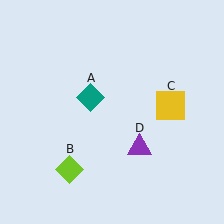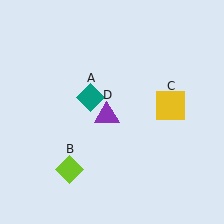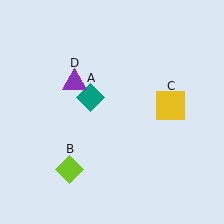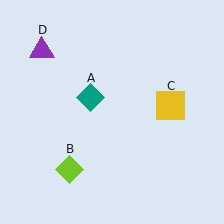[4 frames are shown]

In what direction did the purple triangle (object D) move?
The purple triangle (object D) moved up and to the left.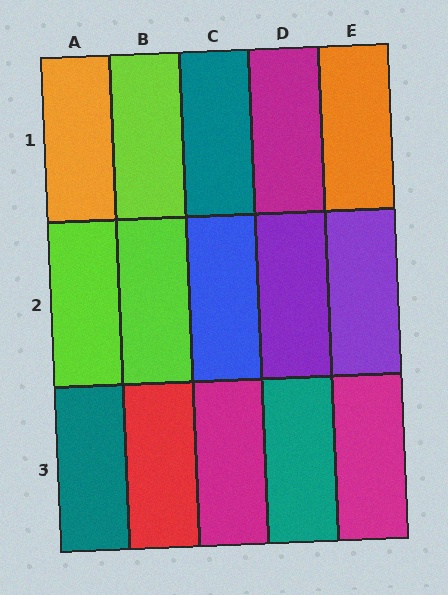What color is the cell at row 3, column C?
Magenta.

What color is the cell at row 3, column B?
Red.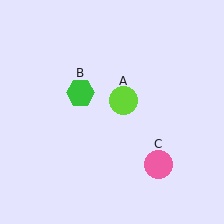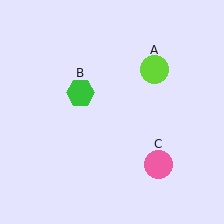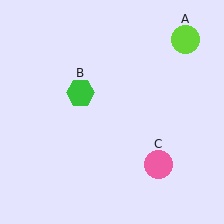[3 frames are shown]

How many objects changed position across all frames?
1 object changed position: lime circle (object A).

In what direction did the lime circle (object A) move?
The lime circle (object A) moved up and to the right.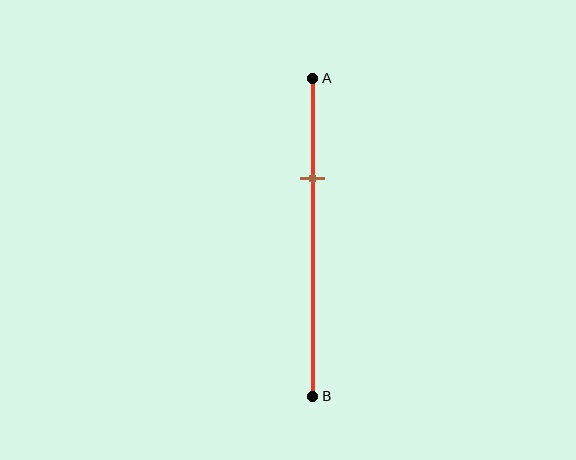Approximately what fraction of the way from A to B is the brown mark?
The brown mark is approximately 30% of the way from A to B.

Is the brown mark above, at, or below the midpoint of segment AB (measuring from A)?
The brown mark is above the midpoint of segment AB.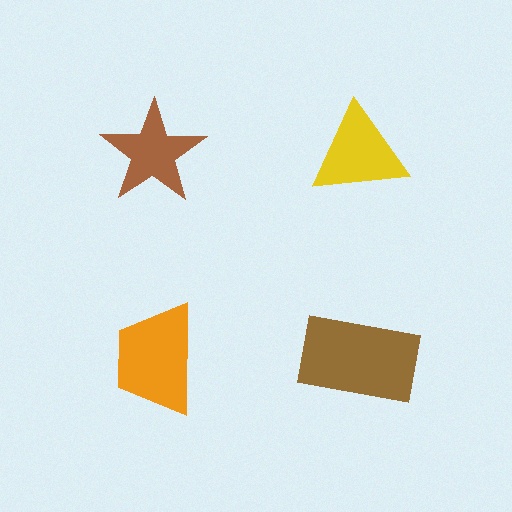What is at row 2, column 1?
An orange trapezoid.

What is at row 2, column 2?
A brown rectangle.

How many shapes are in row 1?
2 shapes.